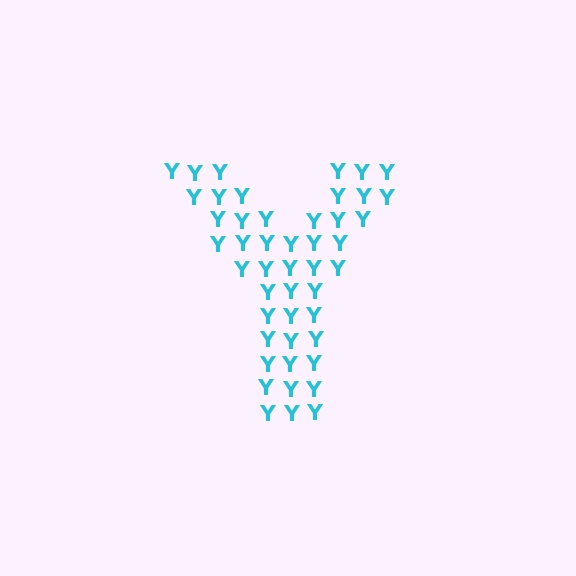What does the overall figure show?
The overall figure shows the letter Y.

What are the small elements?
The small elements are letter Y's.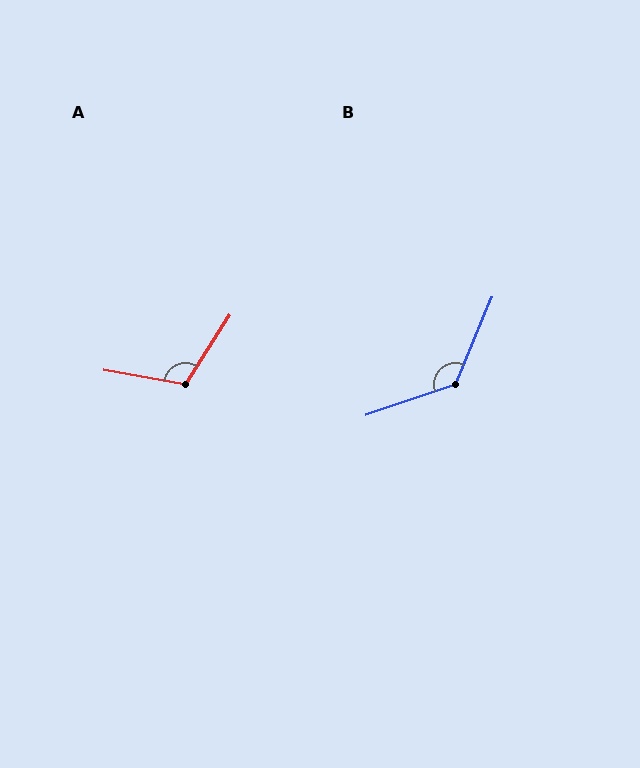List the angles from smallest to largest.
A (113°), B (131°).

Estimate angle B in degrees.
Approximately 131 degrees.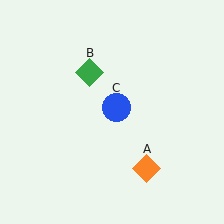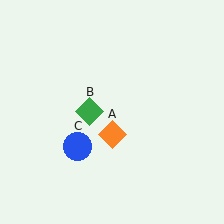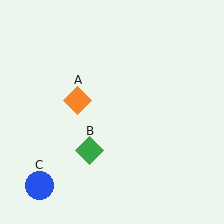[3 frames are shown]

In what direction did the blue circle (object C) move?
The blue circle (object C) moved down and to the left.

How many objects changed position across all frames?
3 objects changed position: orange diamond (object A), green diamond (object B), blue circle (object C).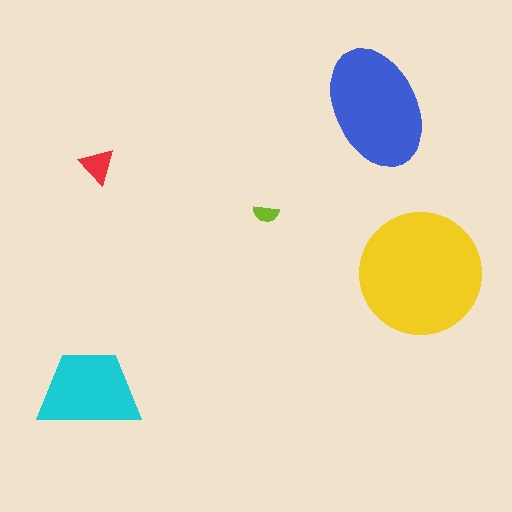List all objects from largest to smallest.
The yellow circle, the blue ellipse, the cyan trapezoid, the red triangle, the lime semicircle.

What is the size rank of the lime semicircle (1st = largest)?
5th.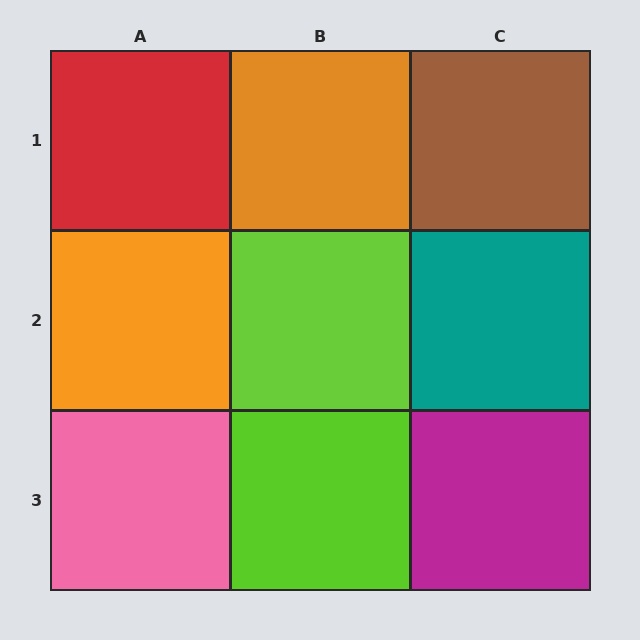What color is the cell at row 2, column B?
Lime.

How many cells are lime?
2 cells are lime.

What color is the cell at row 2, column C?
Teal.